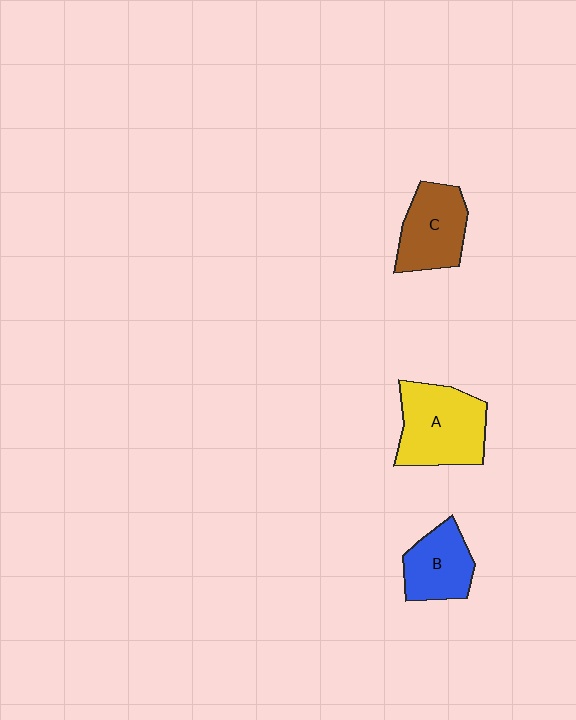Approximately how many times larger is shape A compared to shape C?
Approximately 1.3 times.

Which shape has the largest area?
Shape A (yellow).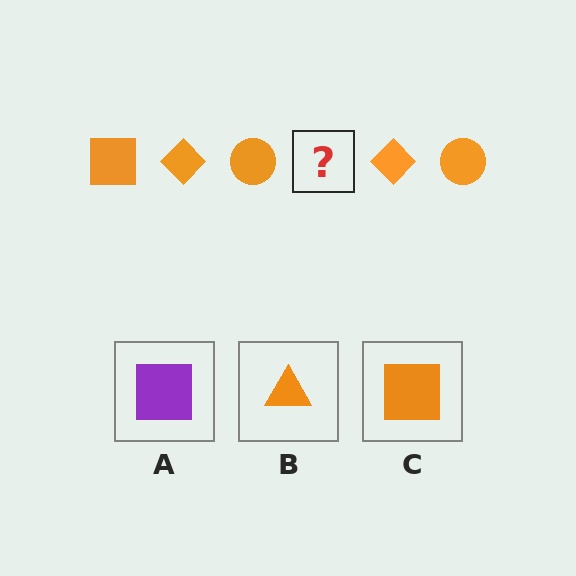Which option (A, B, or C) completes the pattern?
C.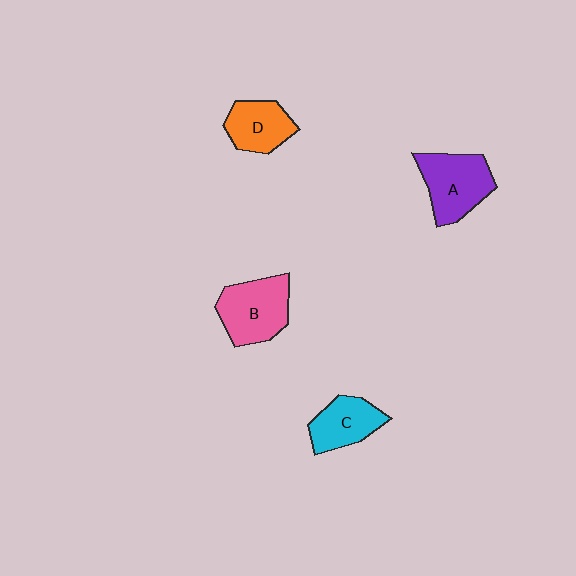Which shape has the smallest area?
Shape D (orange).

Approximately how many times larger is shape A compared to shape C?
Approximately 1.3 times.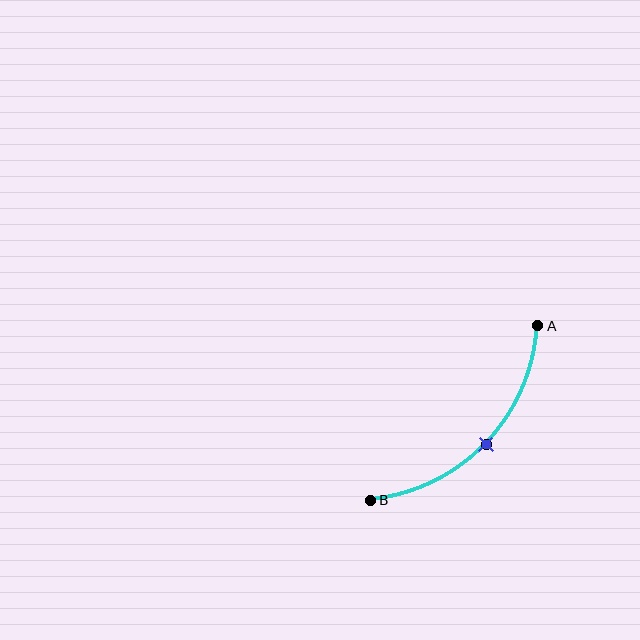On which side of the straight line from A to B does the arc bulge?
The arc bulges below and to the right of the straight line connecting A and B.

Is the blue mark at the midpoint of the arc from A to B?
Yes. The blue mark lies on the arc at equal arc-length from both A and B — it is the arc midpoint.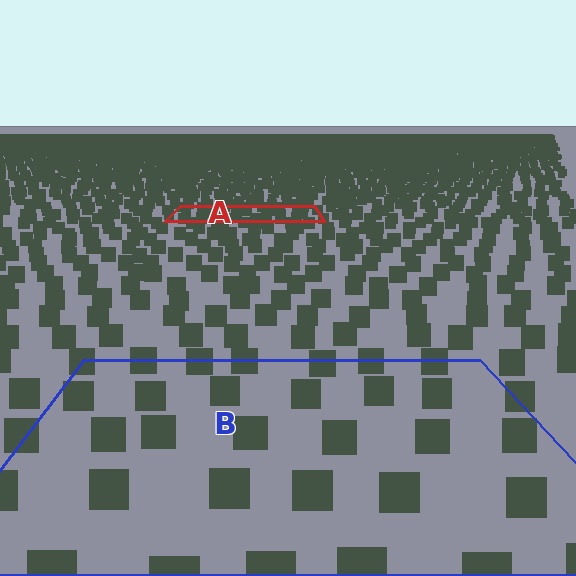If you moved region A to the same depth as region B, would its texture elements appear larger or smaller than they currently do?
They would appear larger. At a closer depth, the same texture elements are projected at a bigger on-screen size.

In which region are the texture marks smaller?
The texture marks are smaller in region A, because it is farther away.